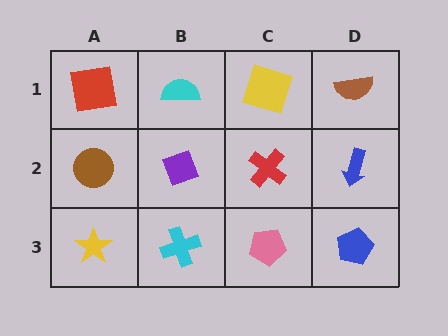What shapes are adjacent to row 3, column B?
A purple diamond (row 2, column B), a yellow star (row 3, column A), a pink pentagon (row 3, column C).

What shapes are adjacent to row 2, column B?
A cyan semicircle (row 1, column B), a cyan cross (row 3, column B), a brown circle (row 2, column A), a red cross (row 2, column C).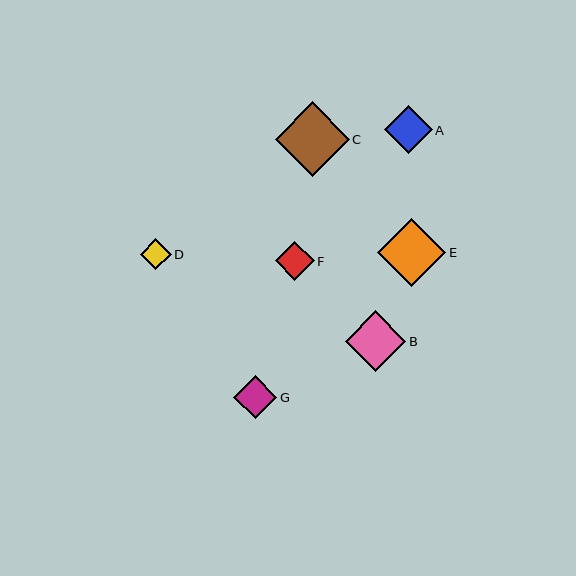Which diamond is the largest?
Diamond C is the largest with a size of approximately 74 pixels.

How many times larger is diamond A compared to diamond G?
Diamond A is approximately 1.1 times the size of diamond G.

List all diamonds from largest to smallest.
From largest to smallest: C, E, B, A, G, F, D.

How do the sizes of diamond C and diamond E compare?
Diamond C and diamond E are approximately the same size.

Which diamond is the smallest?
Diamond D is the smallest with a size of approximately 31 pixels.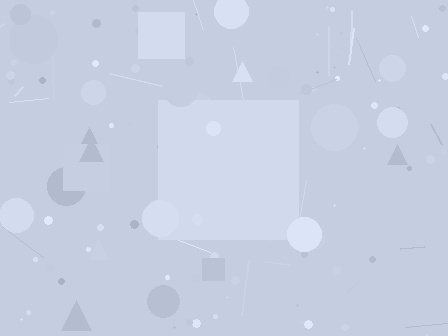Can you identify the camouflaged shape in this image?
The camouflaged shape is a square.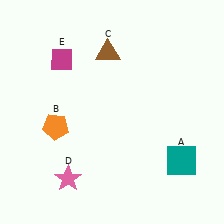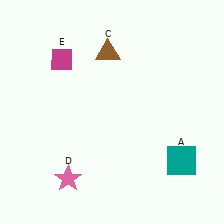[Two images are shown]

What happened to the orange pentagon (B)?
The orange pentagon (B) was removed in Image 2. It was in the bottom-left area of Image 1.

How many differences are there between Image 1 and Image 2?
There is 1 difference between the two images.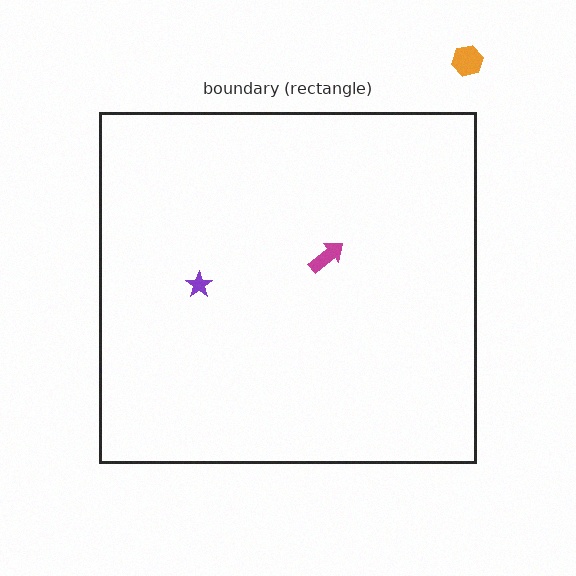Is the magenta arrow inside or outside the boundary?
Inside.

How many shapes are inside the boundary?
2 inside, 1 outside.